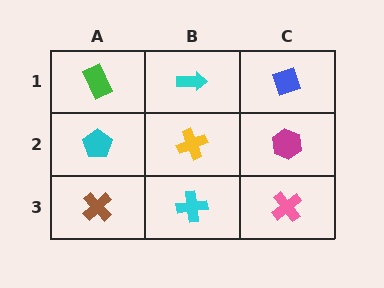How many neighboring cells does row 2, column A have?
3.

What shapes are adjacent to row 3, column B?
A yellow cross (row 2, column B), a brown cross (row 3, column A), a pink cross (row 3, column C).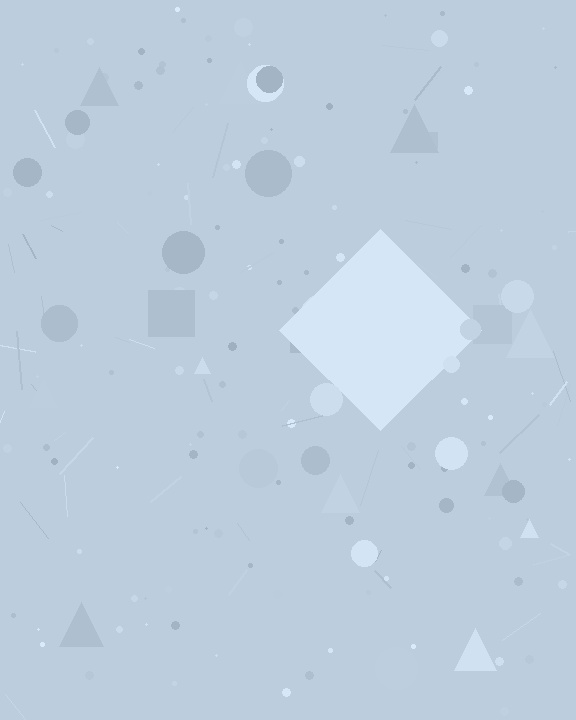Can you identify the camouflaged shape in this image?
The camouflaged shape is a diamond.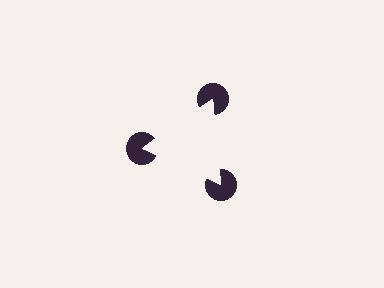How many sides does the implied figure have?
3 sides.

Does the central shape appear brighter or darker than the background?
It typically appears slightly brighter than the background, even though no actual brightness change is drawn.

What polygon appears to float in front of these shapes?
An illusory triangle — its edges are inferred from the aligned wedge cuts in the pac-man discs, not physically drawn.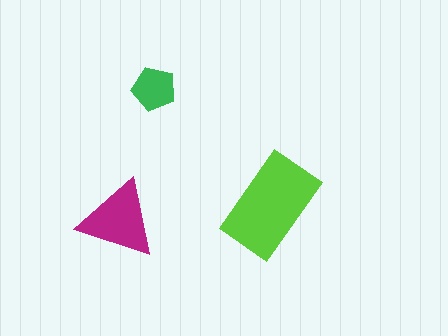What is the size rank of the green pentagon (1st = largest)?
3rd.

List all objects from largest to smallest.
The lime rectangle, the magenta triangle, the green pentagon.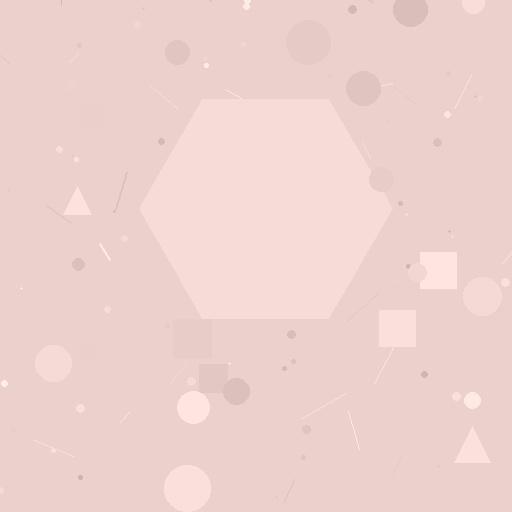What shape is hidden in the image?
A hexagon is hidden in the image.